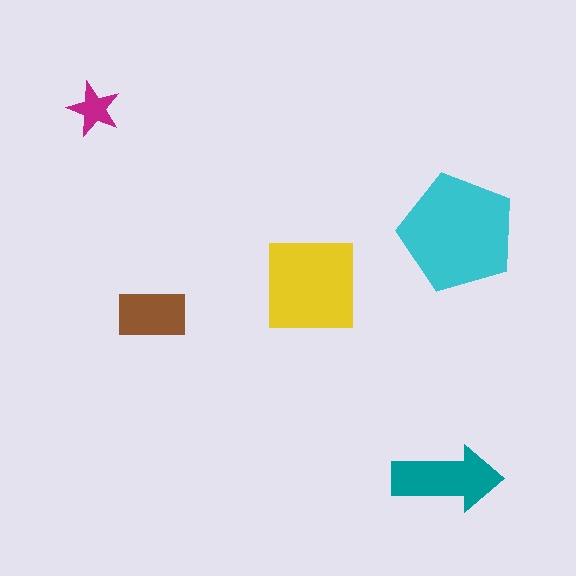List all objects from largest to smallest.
The cyan pentagon, the yellow square, the teal arrow, the brown rectangle, the magenta star.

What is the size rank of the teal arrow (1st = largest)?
3rd.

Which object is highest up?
The magenta star is topmost.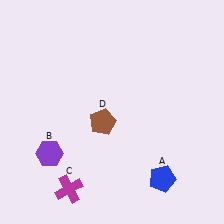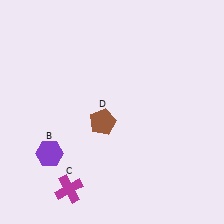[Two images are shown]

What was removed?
The blue pentagon (A) was removed in Image 2.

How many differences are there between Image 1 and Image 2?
There is 1 difference between the two images.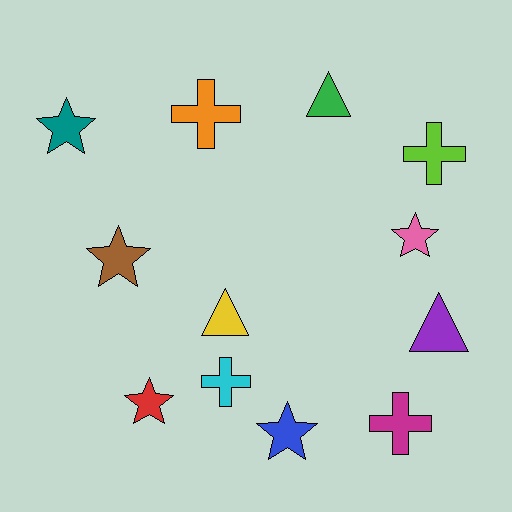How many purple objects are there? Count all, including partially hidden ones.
There is 1 purple object.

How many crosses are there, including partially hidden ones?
There are 4 crosses.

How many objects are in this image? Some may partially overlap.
There are 12 objects.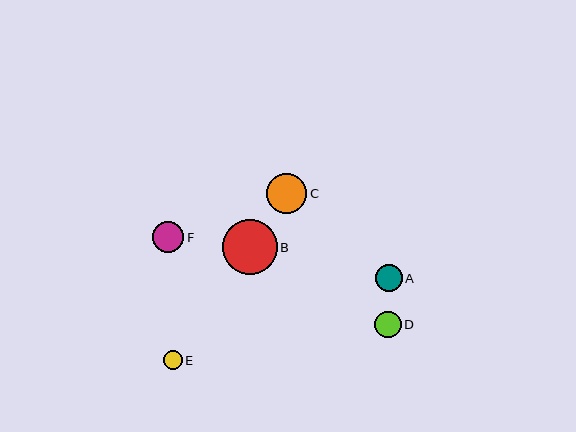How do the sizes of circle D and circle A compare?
Circle D and circle A are approximately the same size.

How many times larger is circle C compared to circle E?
Circle C is approximately 2.2 times the size of circle E.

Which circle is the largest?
Circle B is the largest with a size of approximately 55 pixels.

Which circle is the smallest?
Circle E is the smallest with a size of approximately 19 pixels.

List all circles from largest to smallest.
From largest to smallest: B, C, F, D, A, E.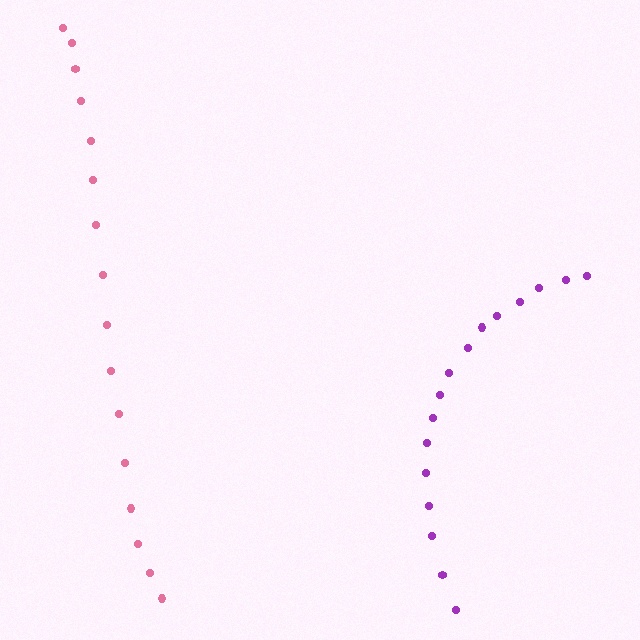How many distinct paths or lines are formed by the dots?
There are 2 distinct paths.